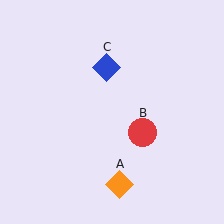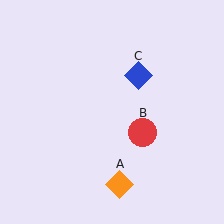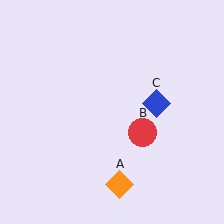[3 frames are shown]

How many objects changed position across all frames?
1 object changed position: blue diamond (object C).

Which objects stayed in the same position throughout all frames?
Orange diamond (object A) and red circle (object B) remained stationary.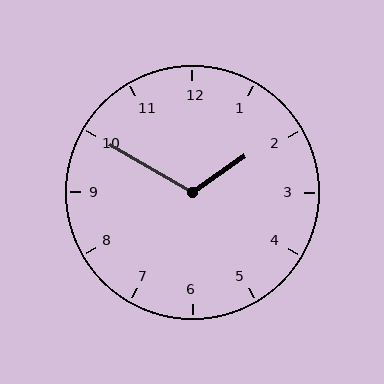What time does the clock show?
1:50.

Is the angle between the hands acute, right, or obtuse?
It is obtuse.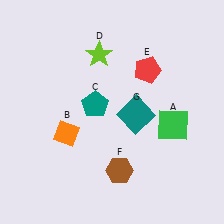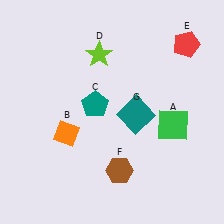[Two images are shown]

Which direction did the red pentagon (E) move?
The red pentagon (E) moved right.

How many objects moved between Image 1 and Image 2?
1 object moved between the two images.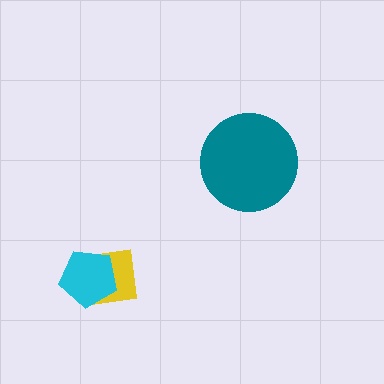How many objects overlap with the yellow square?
1 object overlaps with the yellow square.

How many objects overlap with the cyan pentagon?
1 object overlaps with the cyan pentagon.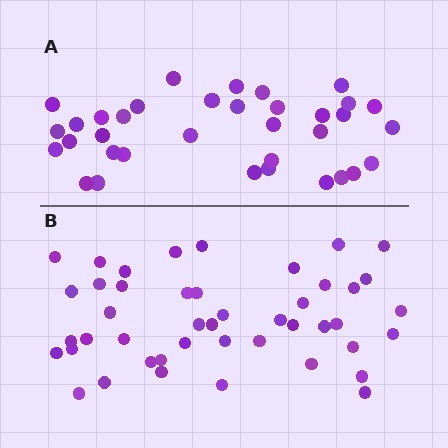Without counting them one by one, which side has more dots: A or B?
Region B (the bottom region) has more dots.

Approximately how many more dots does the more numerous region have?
Region B has roughly 10 or so more dots than region A.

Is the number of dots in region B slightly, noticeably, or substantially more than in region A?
Region B has noticeably more, but not dramatically so. The ratio is roughly 1.3 to 1.